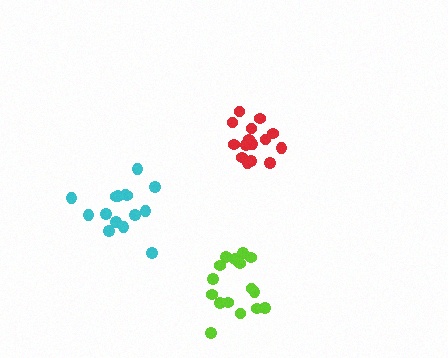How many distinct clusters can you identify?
There are 3 distinct clusters.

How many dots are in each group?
Group 1: 15 dots, Group 2: 16 dots, Group 3: 15 dots (46 total).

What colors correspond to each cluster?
The clusters are colored: red, lime, cyan.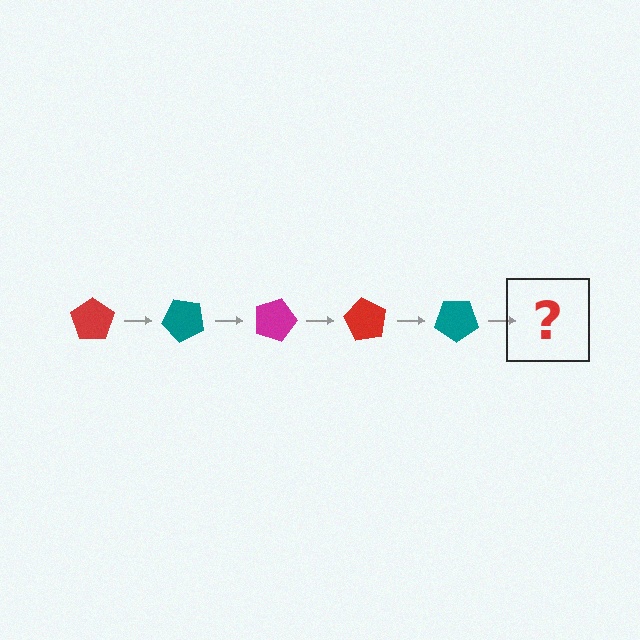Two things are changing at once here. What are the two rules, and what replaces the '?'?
The two rules are that it rotates 45 degrees each step and the color cycles through red, teal, and magenta. The '?' should be a magenta pentagon, rotated 225 degrees from the start.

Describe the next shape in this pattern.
It should be a magenta pentagon, rotated 225 degrees from the start.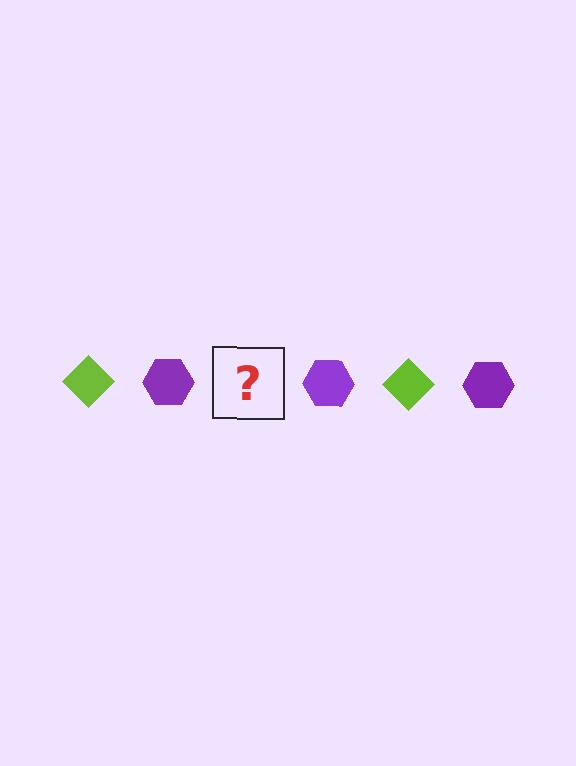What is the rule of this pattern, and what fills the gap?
The rule is that the pattern alternates between lime diamond and purple hexagon. The gap should be filled with a lime diamond.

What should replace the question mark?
The question mark should be replaced with a lime diamond.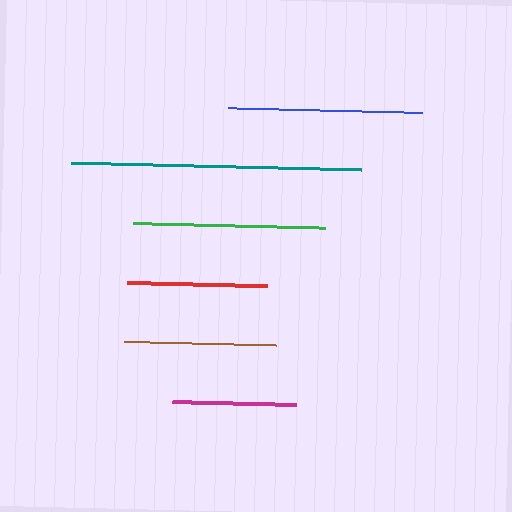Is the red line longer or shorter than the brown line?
The brown line is longer than the red line.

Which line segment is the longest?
The teal line is the longest at approximately 290 pixels.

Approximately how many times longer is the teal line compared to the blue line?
The teal line is approximately 1.5 times the length of the blue line.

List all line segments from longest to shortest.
From longest to shortest: teal, blue, green, brown, red, magenta.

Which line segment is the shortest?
The magenta line is the shortest at approximately 124 pixels.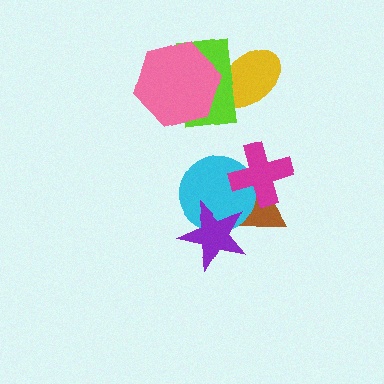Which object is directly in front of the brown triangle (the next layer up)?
The cyan circle is directly in front of the brown triangle.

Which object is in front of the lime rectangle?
The pink hexagon is in front of the lime rectangle.